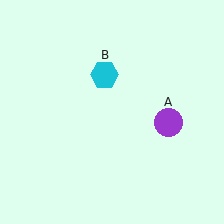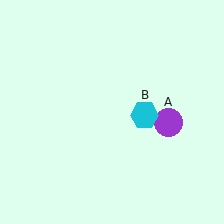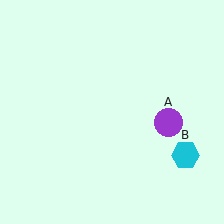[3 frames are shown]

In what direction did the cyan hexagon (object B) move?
The cyan hexagon (object B) moved down and to the right.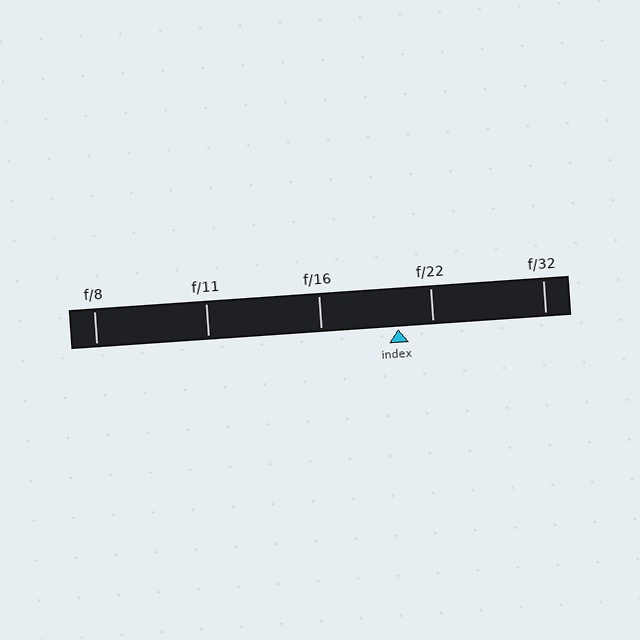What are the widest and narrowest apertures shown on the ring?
The widest aperture shown is f/8 and the narrowest is f/32.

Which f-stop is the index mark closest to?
The index mark is closest to f/22.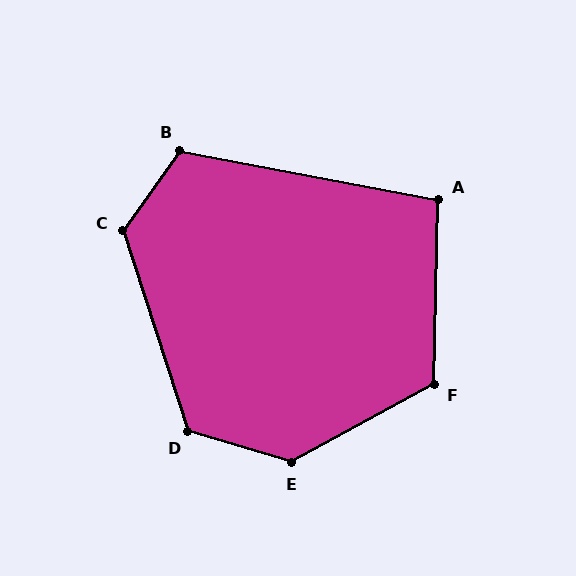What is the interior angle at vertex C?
Approximately 127 degrees (obtuse).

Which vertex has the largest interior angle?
E, at approximately 134 degrees.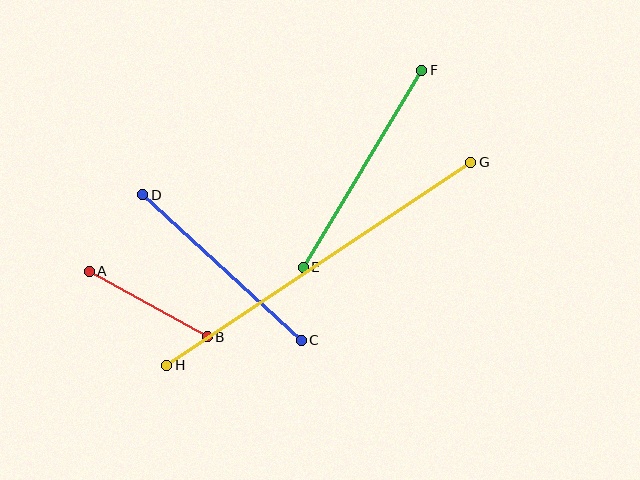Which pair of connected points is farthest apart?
Points G and H are farthest apart.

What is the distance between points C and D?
The distance is approximately 215 pixels.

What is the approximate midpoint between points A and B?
The midpoint is at approximately (148, 304) pixels.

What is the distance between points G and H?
The distance is approximately 366 pixels.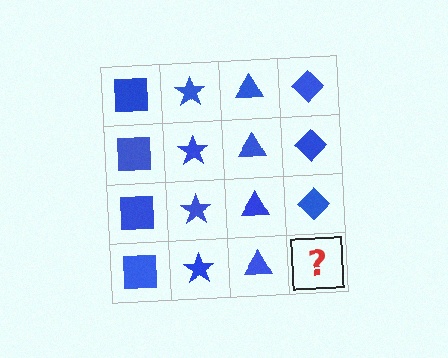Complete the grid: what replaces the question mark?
The question mark should be replaced with a blue diamond.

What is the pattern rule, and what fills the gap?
The rule is that each column has a consistent shape. The gap should be filled with a blue diamond.